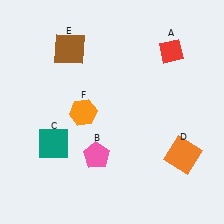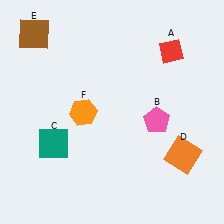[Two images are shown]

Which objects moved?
The objects that moved are: the pink pentagon (B), the brown square (E).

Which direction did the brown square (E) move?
The brown square (E) moved left.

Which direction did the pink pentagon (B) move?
The pink pentagon (B) moved right.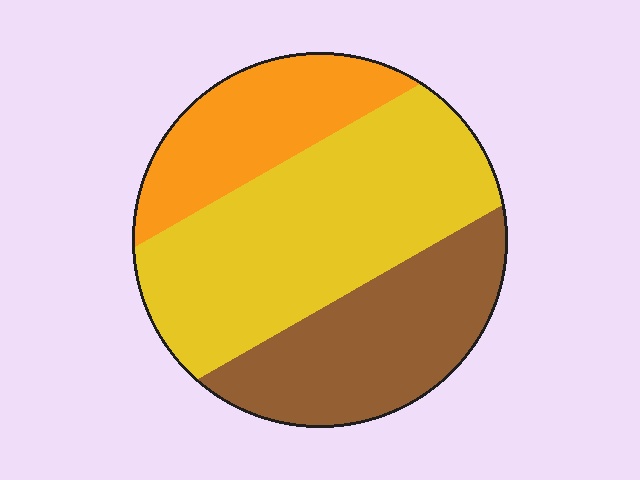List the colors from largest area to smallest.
From largest to smallest: yellow, brown, orange.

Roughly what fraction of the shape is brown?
Brown covers roughly 30% of the shape.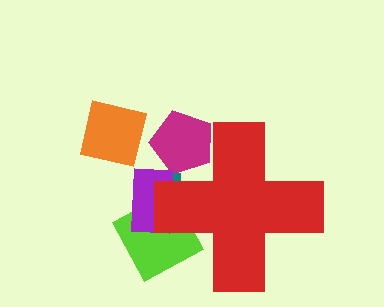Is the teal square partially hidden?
Yes, the teal square is partially hidden behind the red cross.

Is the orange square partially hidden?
No, the orange square is fully visible.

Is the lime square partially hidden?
Yes, the lime square is partially hidden behind the red cross.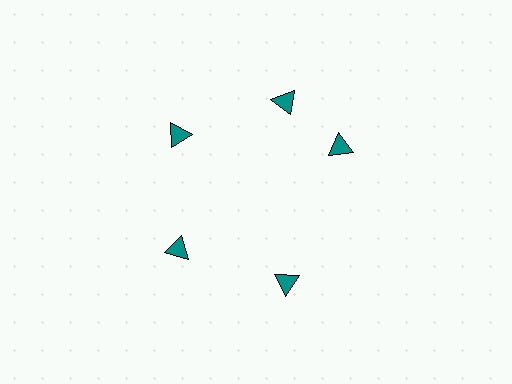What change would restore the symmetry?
The symmetry would be restored by rotating it back into even spacing with its neighbors so that all 5 triangles sit at equal angles and equal distance from the center.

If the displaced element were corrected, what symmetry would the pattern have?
It would have 5-fold rotational symmetry — the pattern would map onto itself every 72 degrees.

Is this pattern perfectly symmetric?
No. The 5 teal triangles are arranged in a ring, but one element near the 3 o'clock position is rotated out of alignment along the ring, breaking the 5-fold rotational symmetry.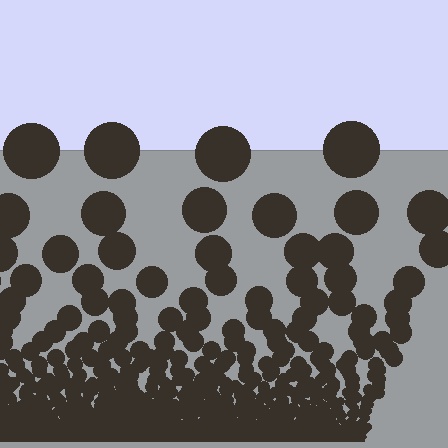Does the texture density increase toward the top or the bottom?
Density increases toward the bottom.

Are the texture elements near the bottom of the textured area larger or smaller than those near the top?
Smaller. The gradient is inverted — elements near the bottom are smaller and denser.